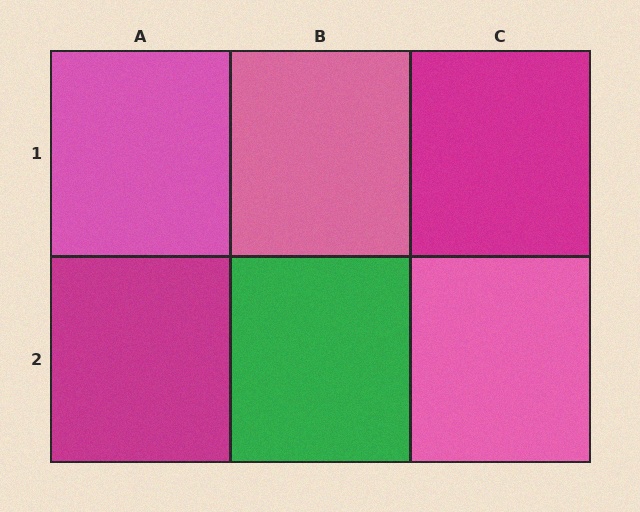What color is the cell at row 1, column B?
Pink.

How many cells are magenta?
2 cells are magenta.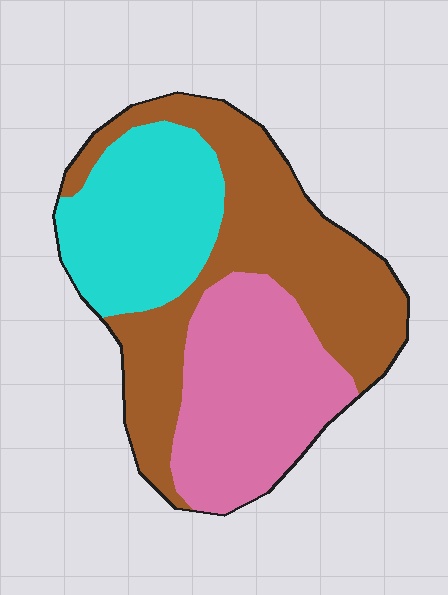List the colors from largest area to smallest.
From largest to smallest: brown, pink, cyan.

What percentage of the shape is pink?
Pink takes up about one third (1/3) of the shape.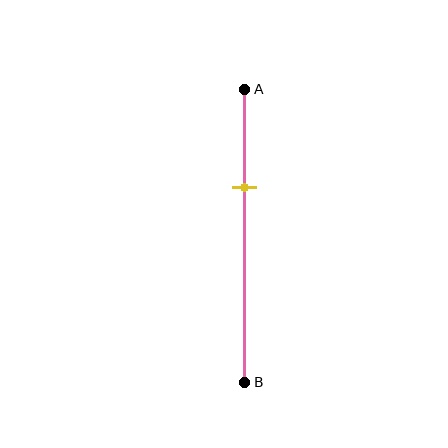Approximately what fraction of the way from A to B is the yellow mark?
The yellow mark is approximately 35% of the way from A to B.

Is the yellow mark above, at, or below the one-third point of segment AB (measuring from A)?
The yellow mark is approximately at the one-third point of segment AB.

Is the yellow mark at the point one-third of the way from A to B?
Yes, the mark is approximately at the one-third point.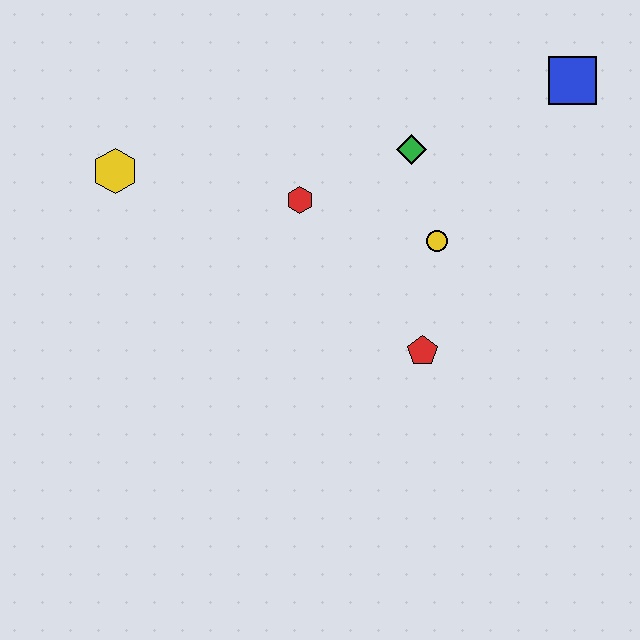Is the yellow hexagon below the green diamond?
Yes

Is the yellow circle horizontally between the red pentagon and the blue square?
Yes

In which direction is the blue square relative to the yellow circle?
The blue square is above the yellow circle.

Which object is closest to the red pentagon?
The yellow circle is closest to the red pentagon.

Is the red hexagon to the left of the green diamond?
Yes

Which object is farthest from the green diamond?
The yellow hexagon is farthest from the green diamond.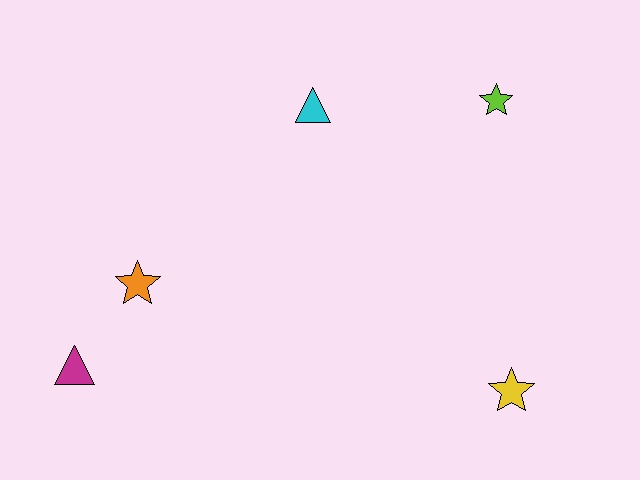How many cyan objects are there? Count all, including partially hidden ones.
There is 1 cyan object.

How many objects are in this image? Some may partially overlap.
There are 5 objects.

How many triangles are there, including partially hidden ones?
There are 2 triangles.